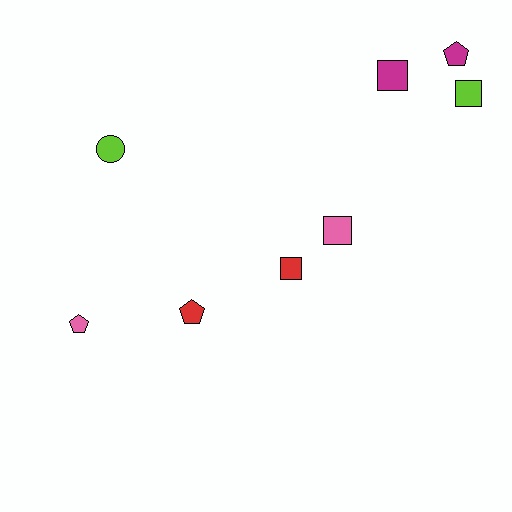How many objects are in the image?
There are 8 objects.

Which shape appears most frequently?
Square, with 4 objects.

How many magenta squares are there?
There is 1 magenta square.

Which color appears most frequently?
Lime, with 2 objects.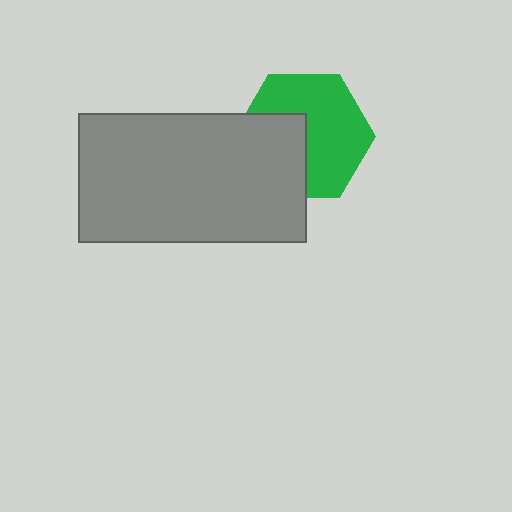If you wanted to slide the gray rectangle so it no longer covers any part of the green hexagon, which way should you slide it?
Slide it toward the lower-left — that is the most direct way to separate the two shapes.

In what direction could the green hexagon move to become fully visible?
The green hexagon could move toward the upper-right. That would shift it out from behind the gray rectangle entirely.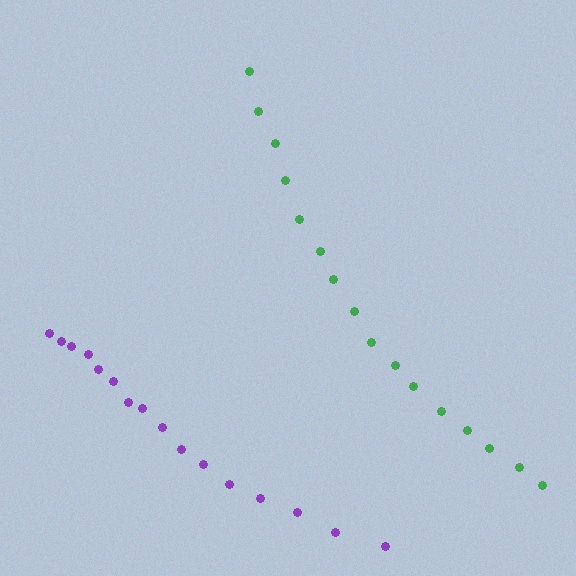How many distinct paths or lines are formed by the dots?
There are 2 distinct paths.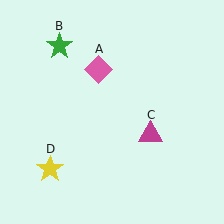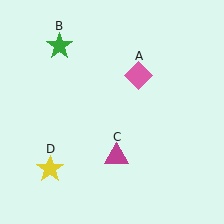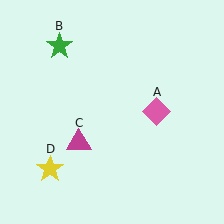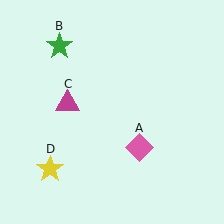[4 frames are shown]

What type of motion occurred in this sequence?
The pink diamond (object A), magenta triangle (object C) rotated clockwise around the center of the scene.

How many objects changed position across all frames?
2 objects changed position: pink diamond (object A), magenta triangle (object C).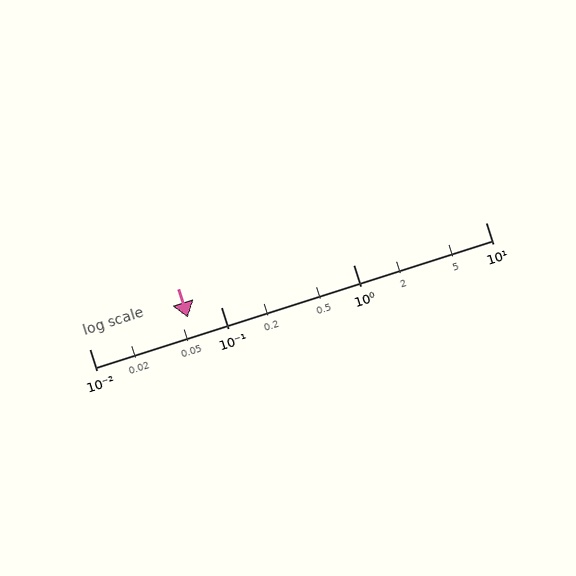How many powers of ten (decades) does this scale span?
The scale spans 3 decades, from 0.01 to 10.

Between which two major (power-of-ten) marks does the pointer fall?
The pointer is between 0.01 and 0.1.